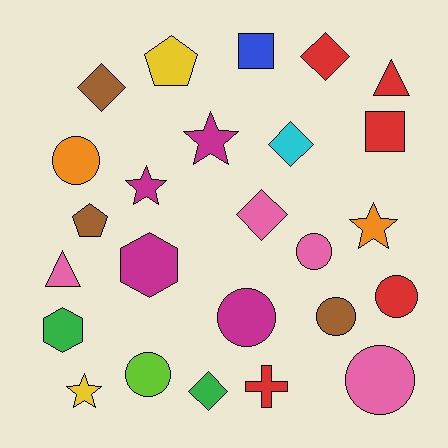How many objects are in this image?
There are 25 objects.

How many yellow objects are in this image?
There are 2 yellow objects.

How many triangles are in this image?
There are 2 triangles.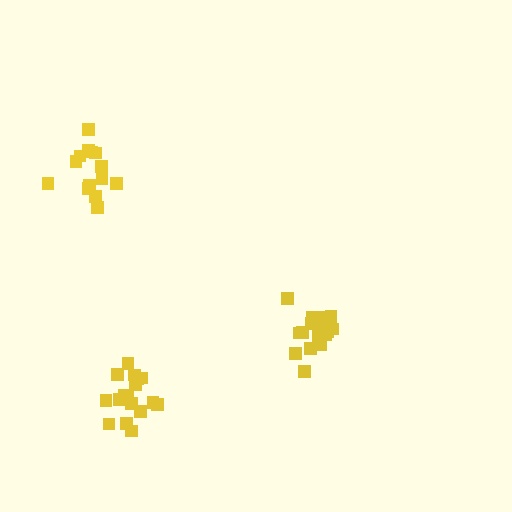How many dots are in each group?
Group 1: 16 dots, Group 2: 14 dots, Group 3: 17 dots (47 total).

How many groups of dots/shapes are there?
There are 3 groups.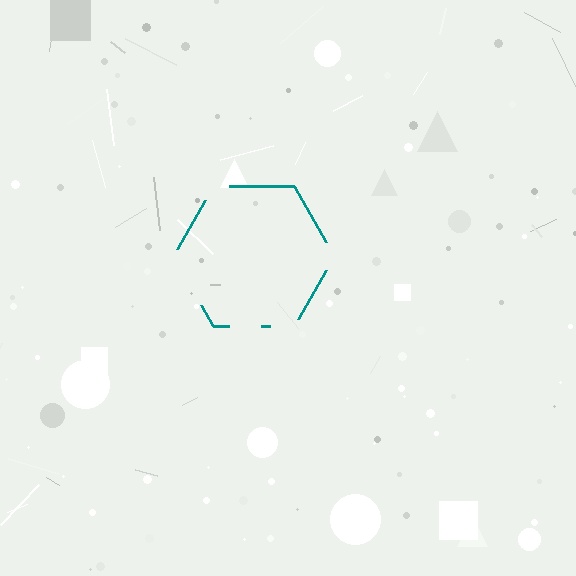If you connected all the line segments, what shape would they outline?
They would outline a hexagon.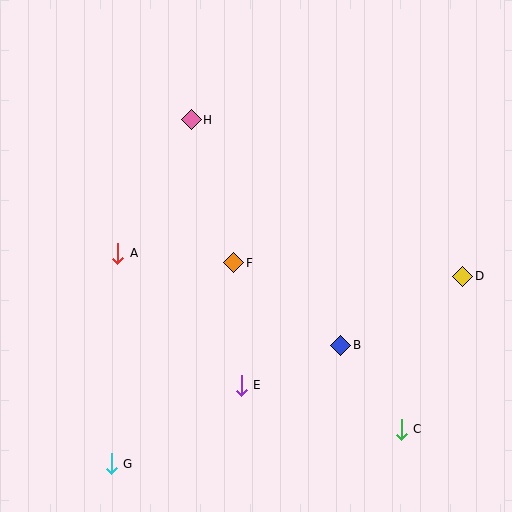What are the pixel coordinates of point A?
Point A is at (118, 253).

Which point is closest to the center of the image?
Point F at (234, 263) is closest to the center.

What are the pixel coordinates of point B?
Point B is at (341, 345).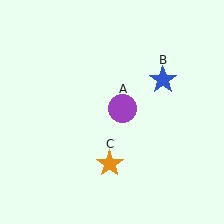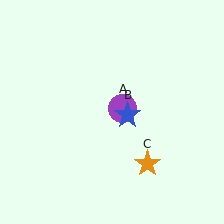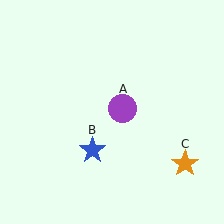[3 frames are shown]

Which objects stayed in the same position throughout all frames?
Purple circle (object A) remained stationary.